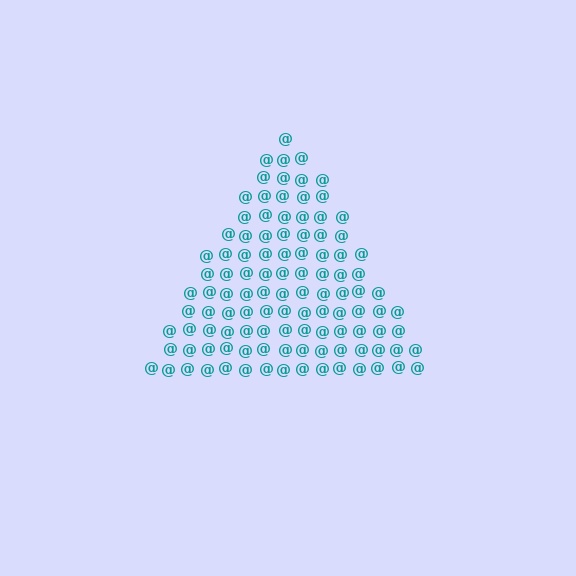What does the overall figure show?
The overall figure shows a triangle.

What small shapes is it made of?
It is made of small at signs.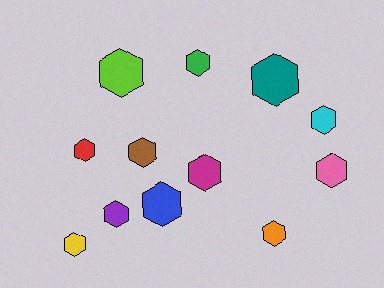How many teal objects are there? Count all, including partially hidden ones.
There is 1 teal object.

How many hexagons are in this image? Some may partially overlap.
There are 12 hexagons.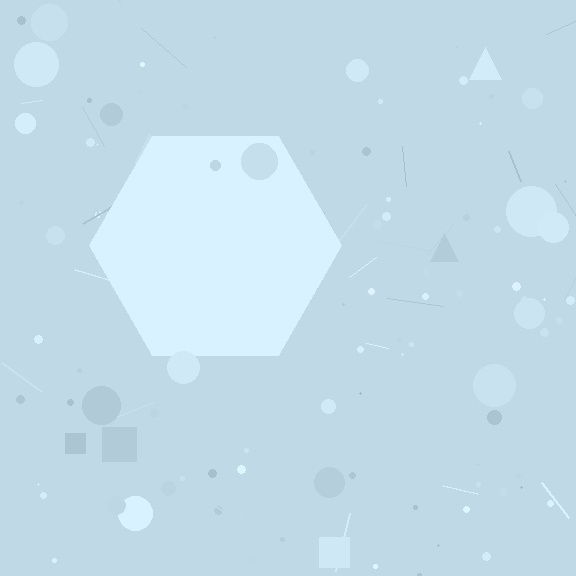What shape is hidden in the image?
A hexagon is hidden in the image.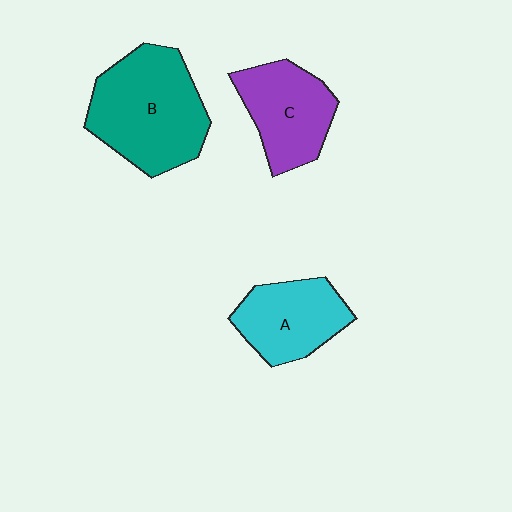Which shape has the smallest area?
Shape A (cyan).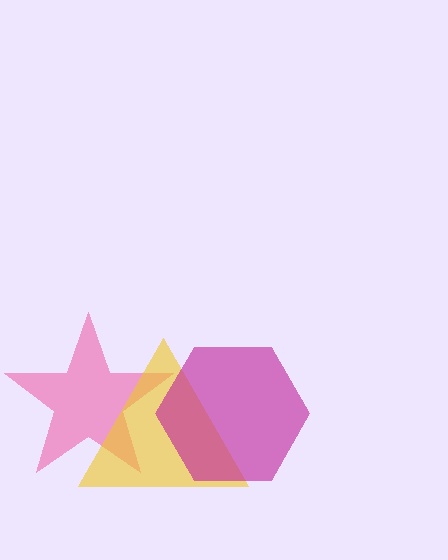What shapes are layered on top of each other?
The layered shapes are: a pink star, a yellow triangle, a magenta hexagon.